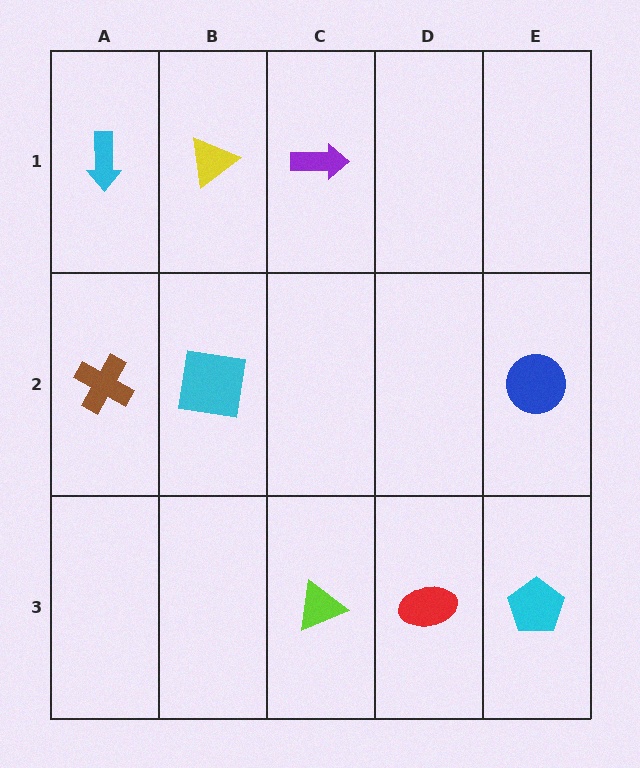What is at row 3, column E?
A cyan pentagon.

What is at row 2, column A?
A brown cross.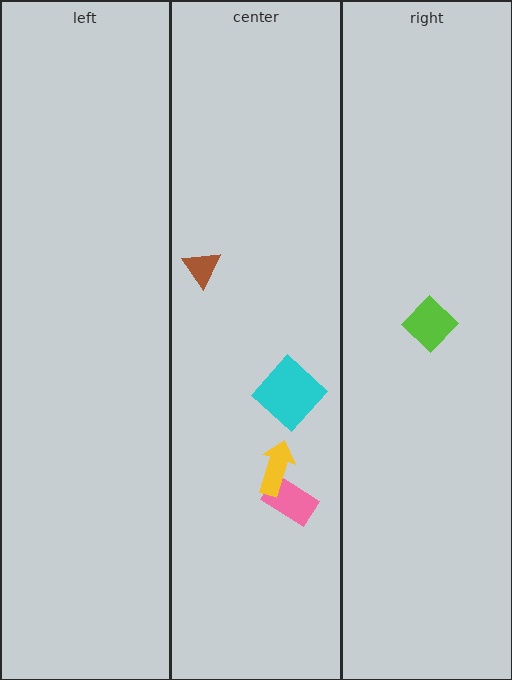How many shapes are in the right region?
1.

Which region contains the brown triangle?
The center region.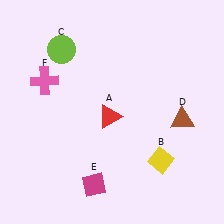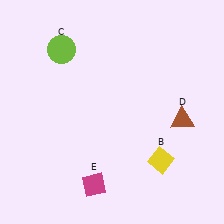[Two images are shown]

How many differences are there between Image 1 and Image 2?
There are 2 differences between the two images.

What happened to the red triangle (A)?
The red triangle (A) was removed in Image 2. It was in the bottom-left area of Image 1.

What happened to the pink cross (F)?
The pink cross (F) was removed in Image 2. It was in the top-left area of Image 1.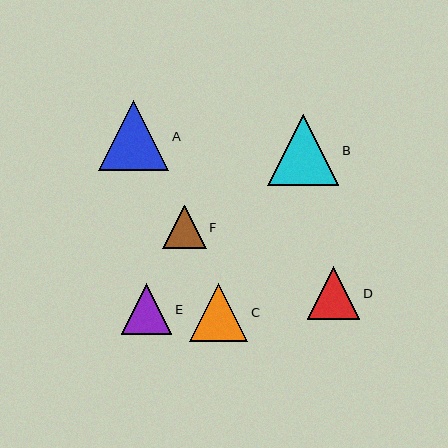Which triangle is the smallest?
Triangle F is the smallest with a size of approximately 43 pixels.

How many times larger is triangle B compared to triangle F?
Triangle B is approximately 1.6 times the size of triangle F.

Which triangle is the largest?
Triangle B is the largest with a size of approximately 71 pixels.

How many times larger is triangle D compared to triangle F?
Triangle D is approximately 1.2 times the size of triangle F.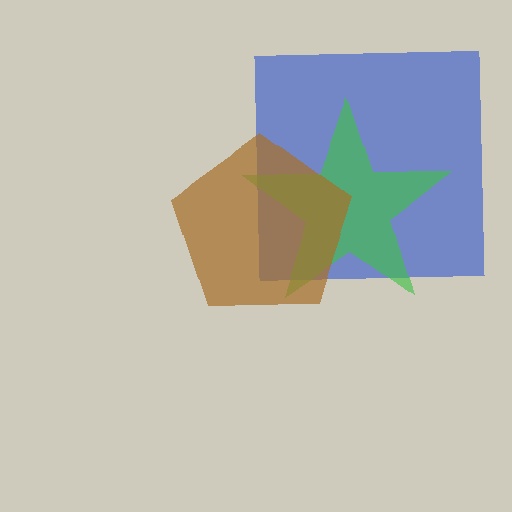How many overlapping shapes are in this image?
There are 3 overlapping shapes in the image.